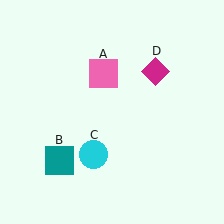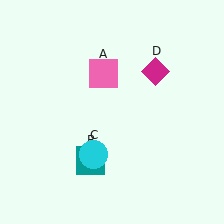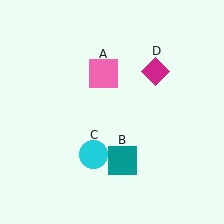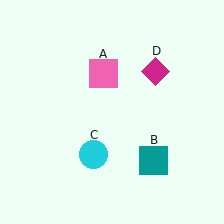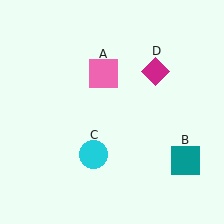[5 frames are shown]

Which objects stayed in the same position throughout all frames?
Pink square (object A) and cyan circle (object C) and magenta diamond (object D) remained stationary.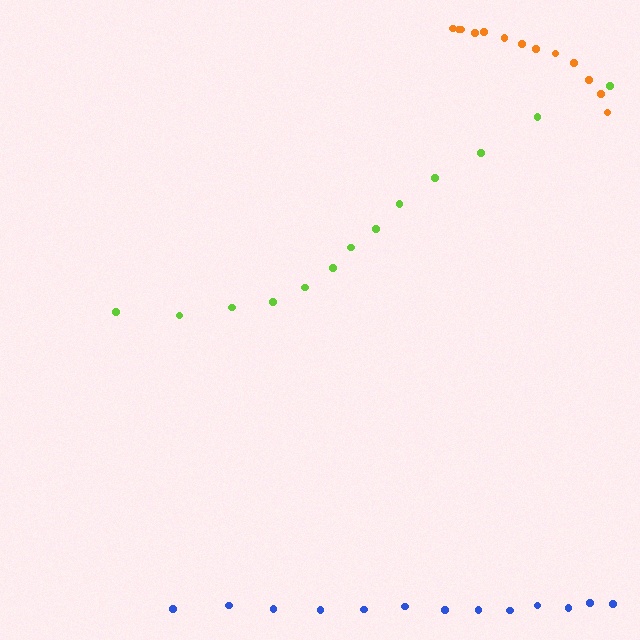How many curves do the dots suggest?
There are 3 distinct paths.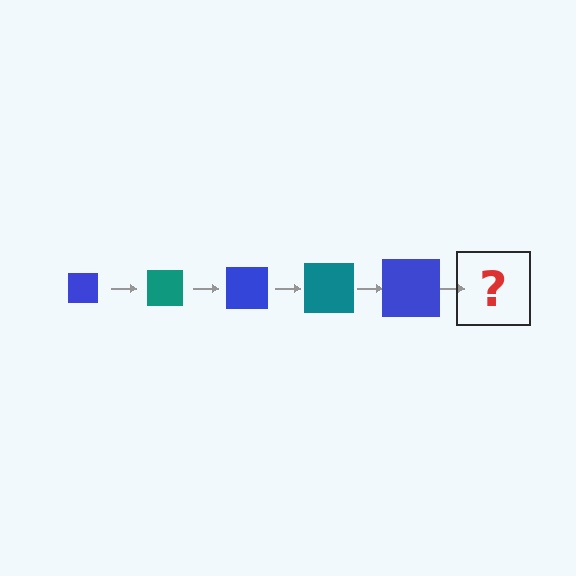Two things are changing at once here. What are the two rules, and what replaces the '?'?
The two rules are that the square grows larger each step and the color cycles through blue and teal. The '?' should be a teal square, larger than the previous one.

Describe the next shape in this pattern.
It should be a teal square, larger than the previous one.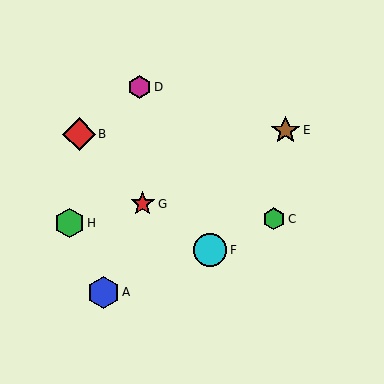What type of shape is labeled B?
Shape B is a red diamond.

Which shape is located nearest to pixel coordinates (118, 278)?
The blue hexagon (labeled A) at (104, 292) is nearest to that location.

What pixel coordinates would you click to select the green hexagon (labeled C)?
Click at (274, 219) to select the green hexagon C.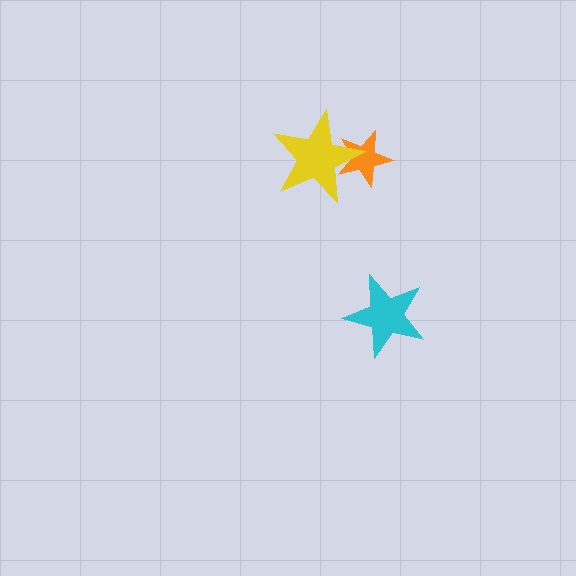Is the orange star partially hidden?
Yes, it is partially covered by another shape.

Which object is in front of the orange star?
The yellow star is in front of the orange star.